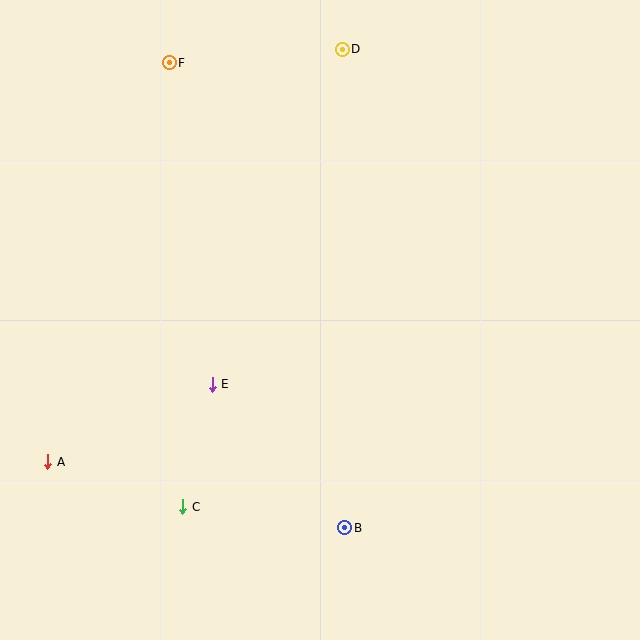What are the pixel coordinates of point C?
Point C is at (183, 507).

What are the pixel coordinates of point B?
Point B is at (345, 528).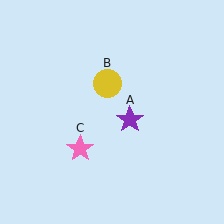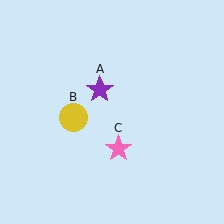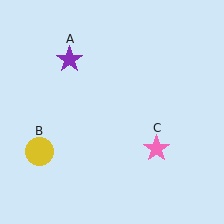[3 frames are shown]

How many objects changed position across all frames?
3 objects changed position: purple star (object A), yellow circle (object B), pink star (object C).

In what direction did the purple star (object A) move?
The purple star (object A) moved up and to the left.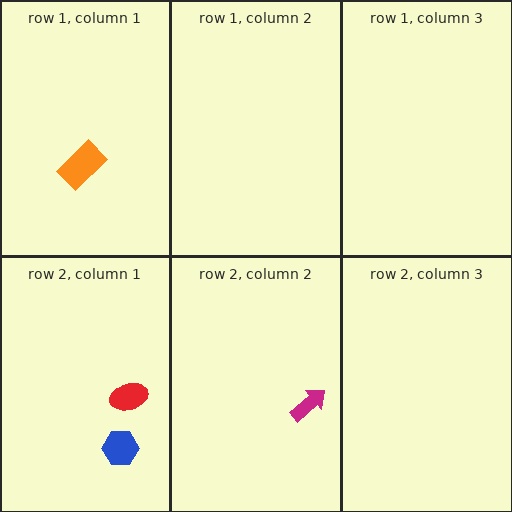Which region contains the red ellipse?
The row 2, column 1 region.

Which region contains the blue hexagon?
The row 2, column 1 region.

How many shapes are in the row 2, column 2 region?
1.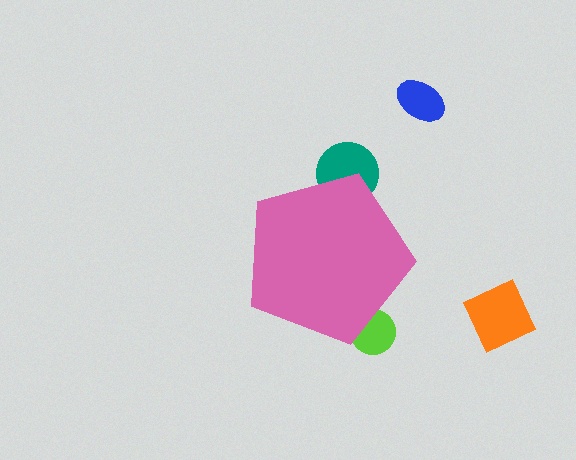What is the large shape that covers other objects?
A pink pentagon.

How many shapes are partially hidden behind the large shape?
2 shapes are partially hidden.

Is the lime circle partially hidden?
Yes, the lime circle is partially hidden behind the pink pentagon.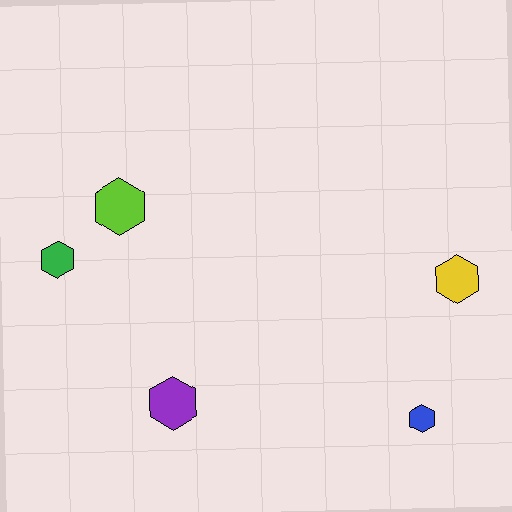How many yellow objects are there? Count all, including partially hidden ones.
There is 1 yellow object.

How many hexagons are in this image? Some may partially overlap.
There are 5 hexagons.